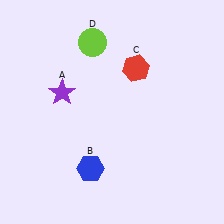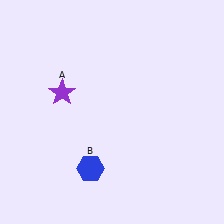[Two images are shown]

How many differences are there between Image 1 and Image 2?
There are 2 differences between the two images.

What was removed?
The red hexagon (C), the lime circle (D) were removed in Image 2.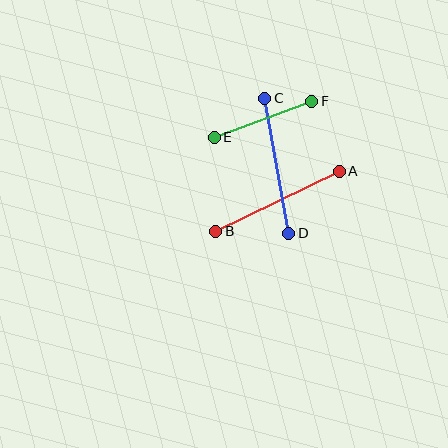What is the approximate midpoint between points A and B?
The midpoint is at approximately (277, 201) pixels.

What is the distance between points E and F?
The distance is approximately 104 pixels.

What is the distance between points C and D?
The distance is approximately 137 pixels.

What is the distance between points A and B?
The distance is approximately 138 pixels.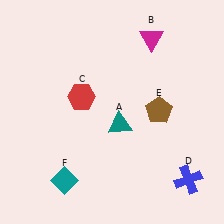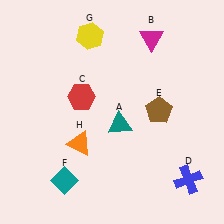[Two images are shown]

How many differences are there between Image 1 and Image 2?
There are 2 differences between the two images.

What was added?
A yellow hexagon (G), an orange triangle (H) were added in Image 2.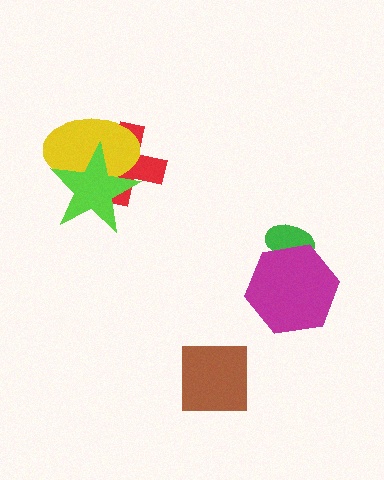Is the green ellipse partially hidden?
Yes, it is partially covered by another shape.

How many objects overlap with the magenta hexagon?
1 object overlaps with the magenta hexagon.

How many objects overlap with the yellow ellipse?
2 objects overlap with the yellow ellipse.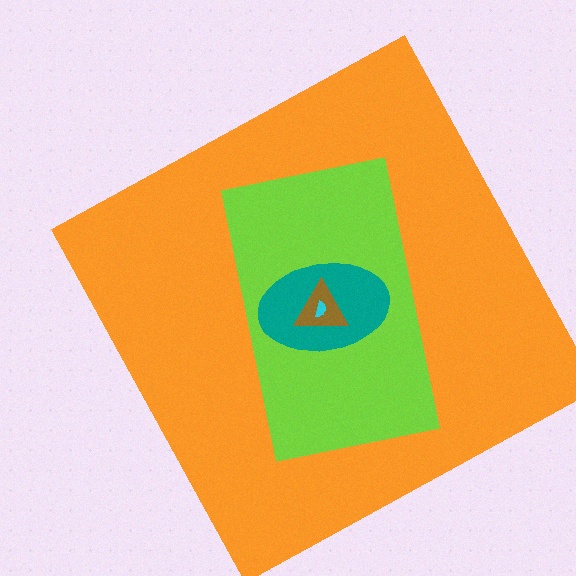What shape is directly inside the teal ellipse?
The brown triangle.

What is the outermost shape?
The orange square.